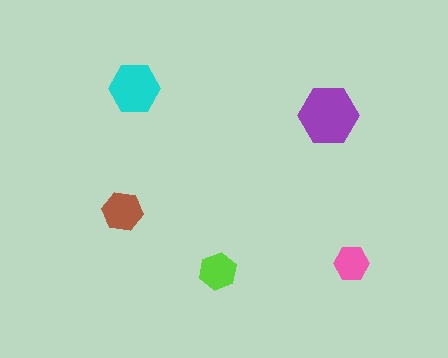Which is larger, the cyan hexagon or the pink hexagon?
The cyan one.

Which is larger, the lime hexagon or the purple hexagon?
The purple one.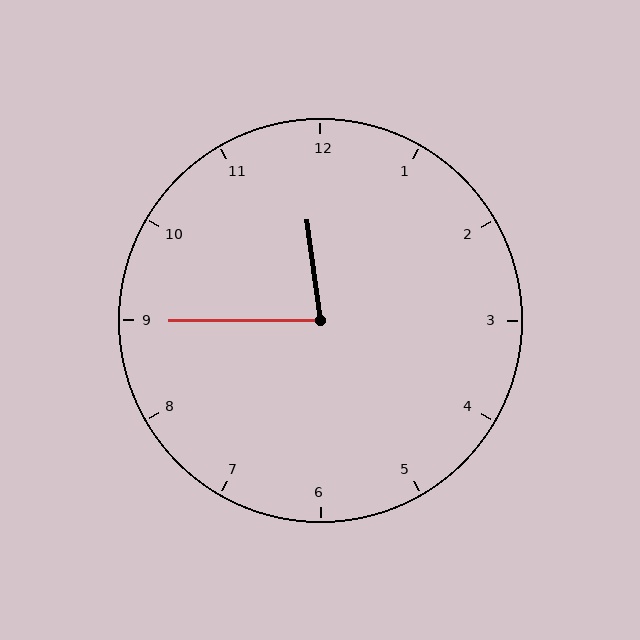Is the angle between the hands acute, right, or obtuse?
It is acute.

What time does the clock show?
11:45.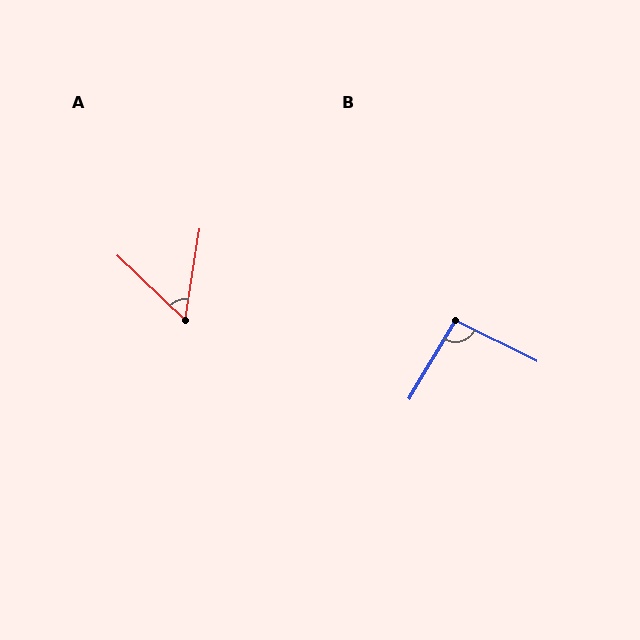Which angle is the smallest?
A, at approximately 55 degrees.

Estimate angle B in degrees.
Approximately 94 degrees.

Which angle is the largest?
B, at approximately 94 degrees.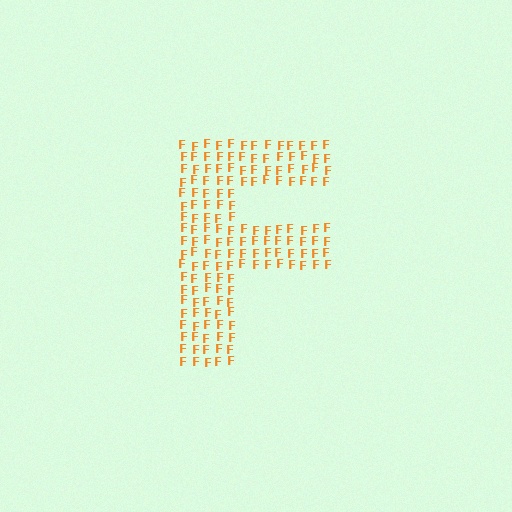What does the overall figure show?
The overall figure shows the letter F.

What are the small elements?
The small elements are letter F's.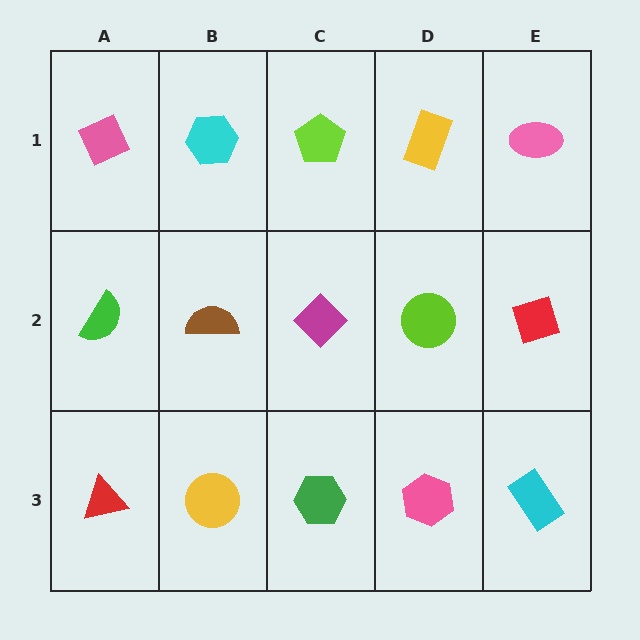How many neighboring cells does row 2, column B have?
4.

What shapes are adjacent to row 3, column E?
A red diamond (row 2, column E), a pink hexagon (row 3, column D).